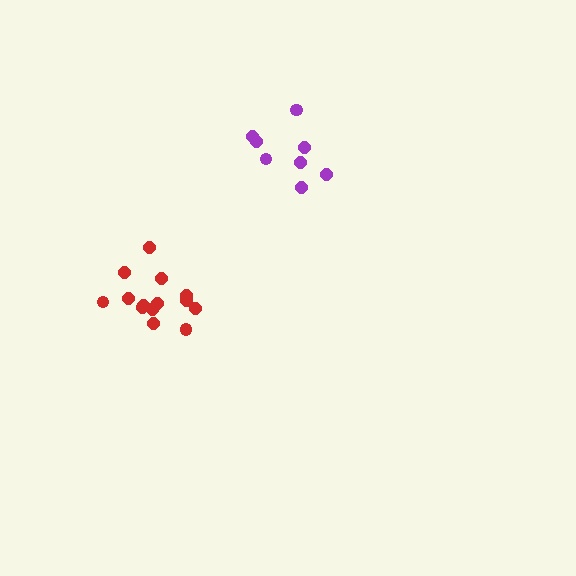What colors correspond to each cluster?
The clusters are colored: purple, red.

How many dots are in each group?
Group 1: 8 dots, Group 2: 14 dots (22 total).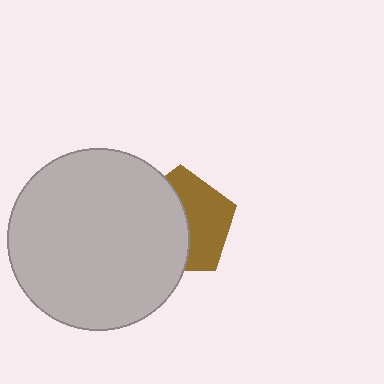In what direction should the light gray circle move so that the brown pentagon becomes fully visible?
The light gray circle should move left. That is the shortest direction to clear the overlap and leave the brown pentagon fully visible.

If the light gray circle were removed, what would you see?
You would see the complete brown pentagon.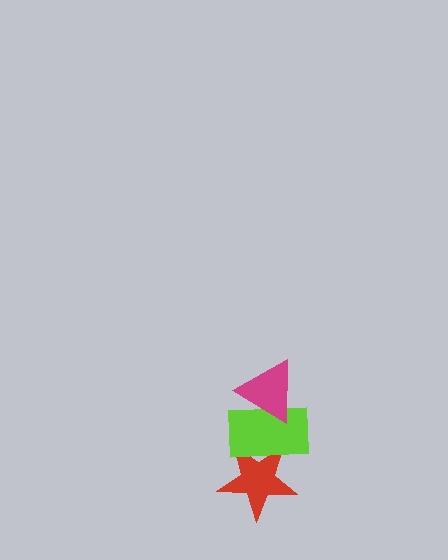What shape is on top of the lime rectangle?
The magenta triangle is on top of the lime rectangle.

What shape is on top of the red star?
The lime rectangle is on top of the red star.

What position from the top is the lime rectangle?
The lime rectangle is 2nd from the top.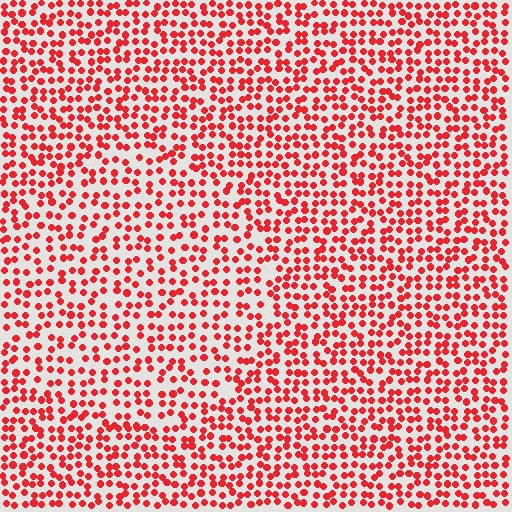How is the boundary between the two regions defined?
The boundary is defined by a change in element density (approximately 1.4x ratio). All elements are the same color, size, and shape.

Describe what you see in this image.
The image contains small red elements arranged at two different densities. A circle-shaped region is visible where the elements are less densely packed than the surrounding area.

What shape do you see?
I see a circle.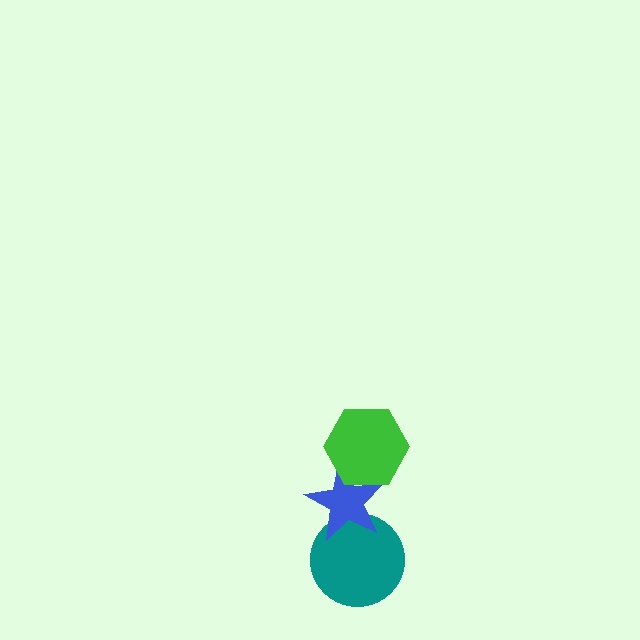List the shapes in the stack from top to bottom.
From top to bottom: the green hexagon, the blue star, the teal circle.